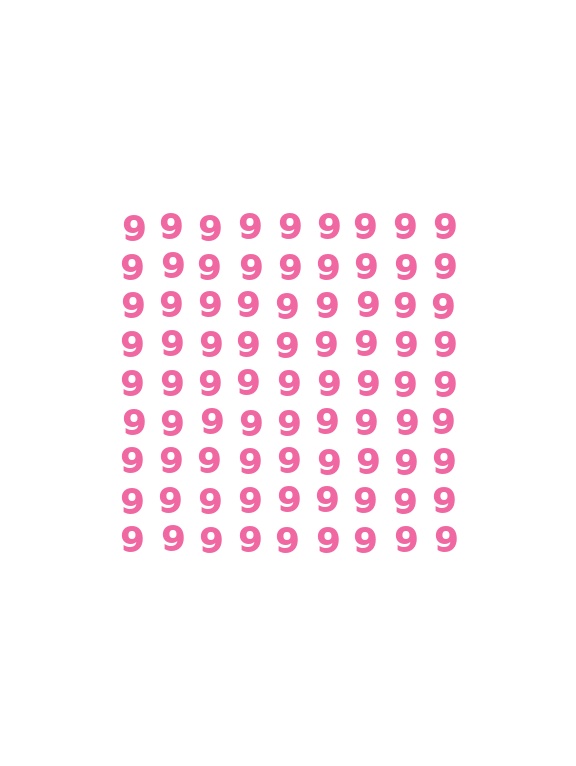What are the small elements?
The small elements are digit 9's.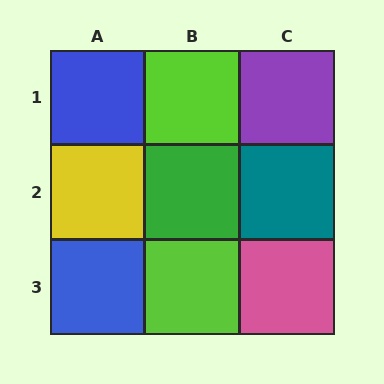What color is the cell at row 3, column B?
Lime.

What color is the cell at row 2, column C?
Teal.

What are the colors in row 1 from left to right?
Blue, lime, purple.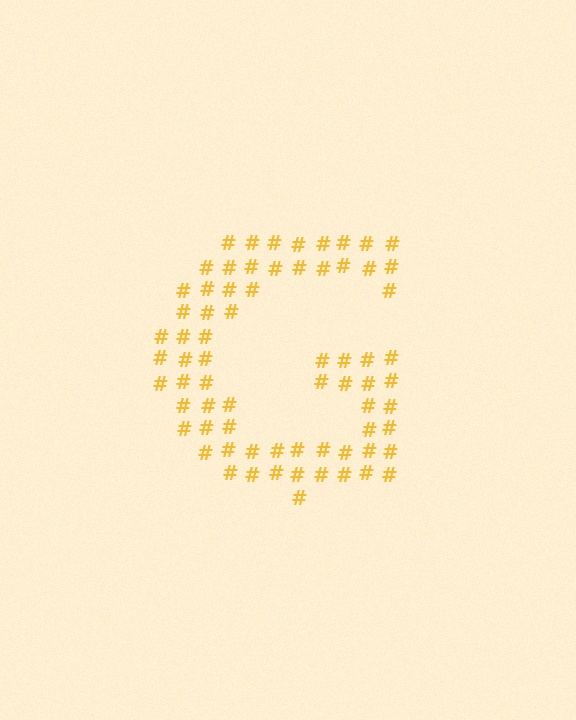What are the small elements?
The small elements are hash symbols.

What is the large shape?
The large shape is the letter G.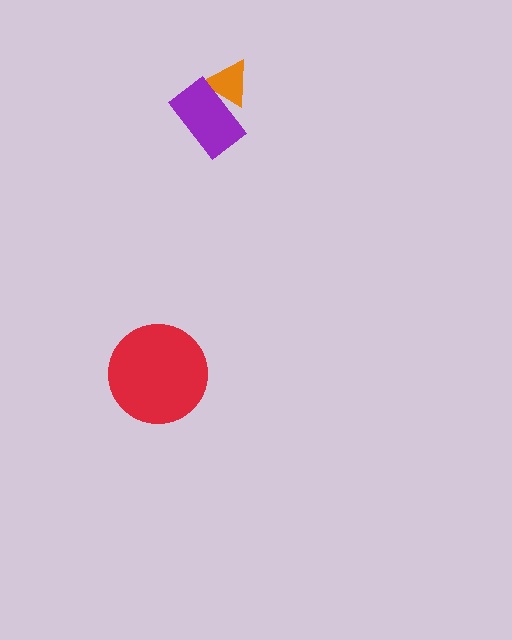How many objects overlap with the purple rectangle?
1 object overlaps with the purple rectangle.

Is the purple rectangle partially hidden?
No, no other shape covers it.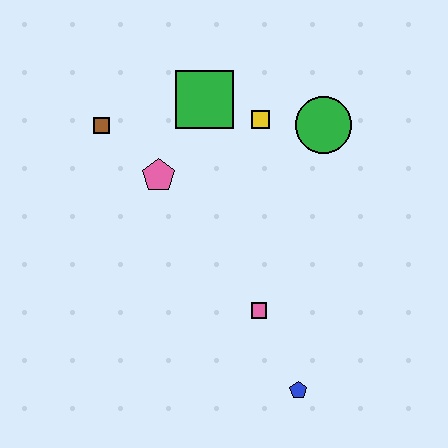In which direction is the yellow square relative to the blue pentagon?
The yellow square is above the blue pentagon.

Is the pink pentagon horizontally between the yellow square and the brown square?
Yes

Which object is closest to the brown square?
The pink pentagon is closest to the brown square.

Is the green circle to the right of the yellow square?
Yes